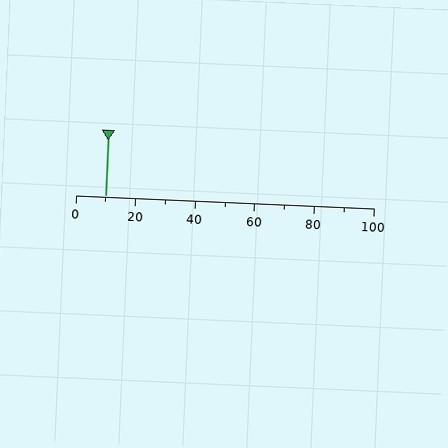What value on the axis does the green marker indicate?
The marker indicates approximately 10.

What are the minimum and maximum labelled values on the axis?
The axis runs from 0 to 100.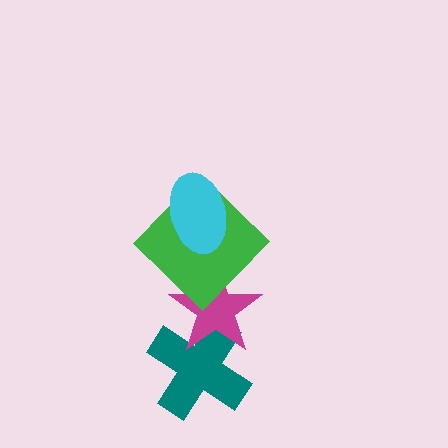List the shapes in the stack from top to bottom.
From top to bottom: the cyan ellipse, the green diamond, the magenta star, the teal cross.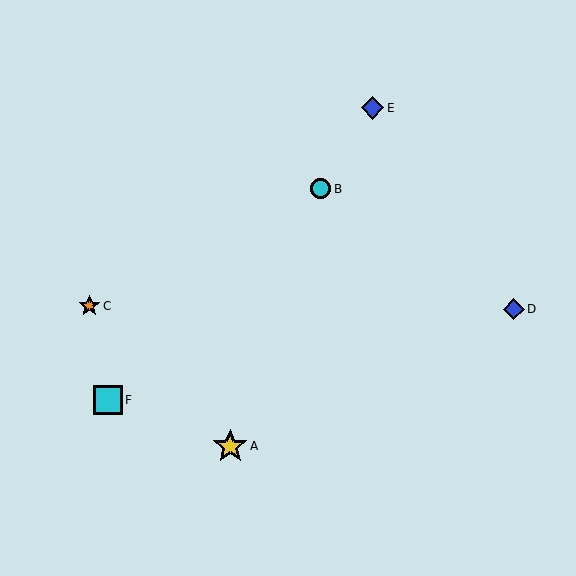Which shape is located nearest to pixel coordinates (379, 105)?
The blue diamond (labeled E) at (372, 108) is nearest to that location.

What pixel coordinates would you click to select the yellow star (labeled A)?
Click at (230, 446) to select the yellow star A.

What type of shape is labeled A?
Shape A is a yellow star.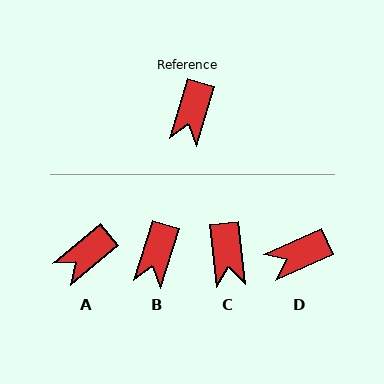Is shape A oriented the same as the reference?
No, it is off by about 33 degrees.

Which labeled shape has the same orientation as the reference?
B.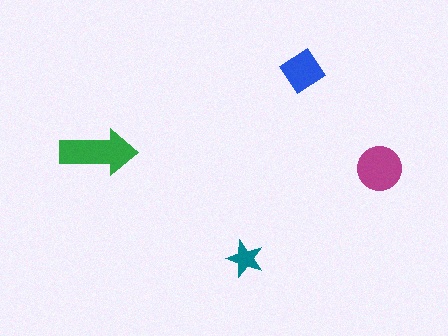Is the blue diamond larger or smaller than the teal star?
Larger.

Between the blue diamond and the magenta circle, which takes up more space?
The magenta circle.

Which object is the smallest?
The teal star.